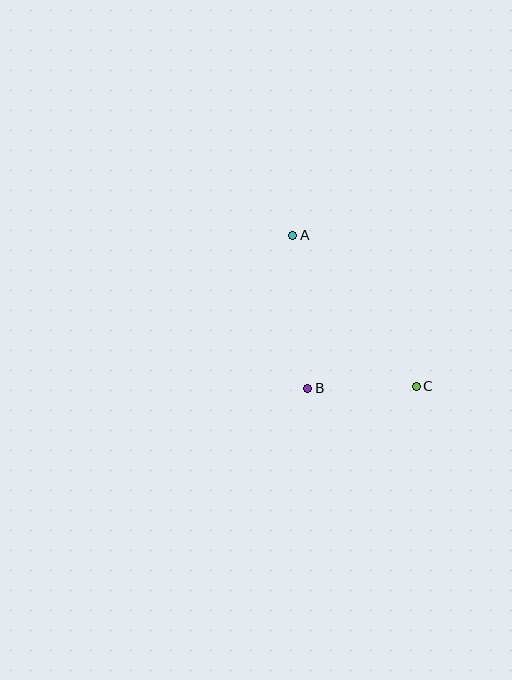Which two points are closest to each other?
Points B and C are closest to each other.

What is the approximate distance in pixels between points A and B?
The distance between A and B is approximately 154 pixels.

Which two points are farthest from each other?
Points A and C are farthest from each other.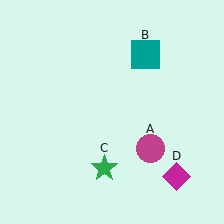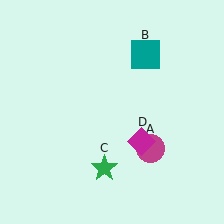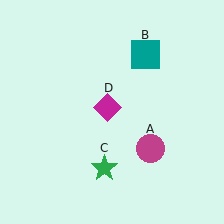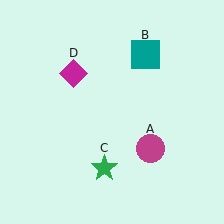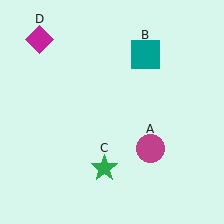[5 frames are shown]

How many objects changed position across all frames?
1 object changed position: magenta diamond (object D).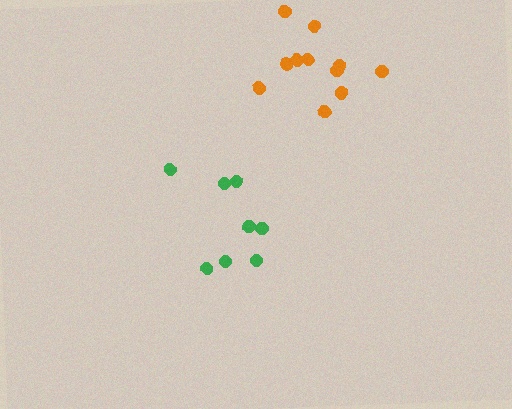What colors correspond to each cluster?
The clusters are colored: orange, green.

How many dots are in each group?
Group 1: 11 dots, Group 2: 8 dots (19 total).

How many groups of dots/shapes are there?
There are 2 groups.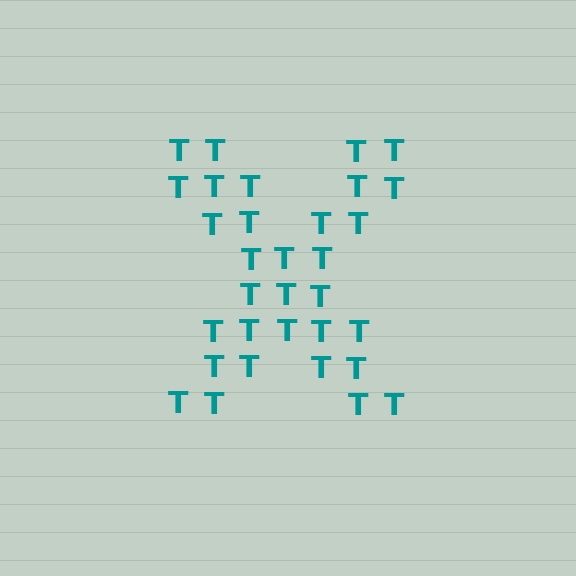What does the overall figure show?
The overall figure shows the letter X.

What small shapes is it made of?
It is made of small letter T's.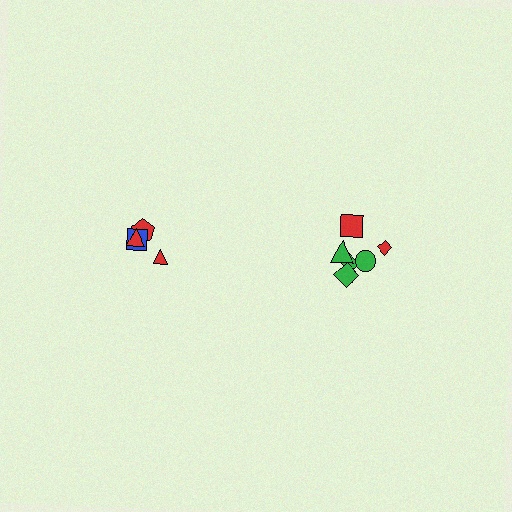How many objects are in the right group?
There are 6 objects.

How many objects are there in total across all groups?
There are 10 objects.